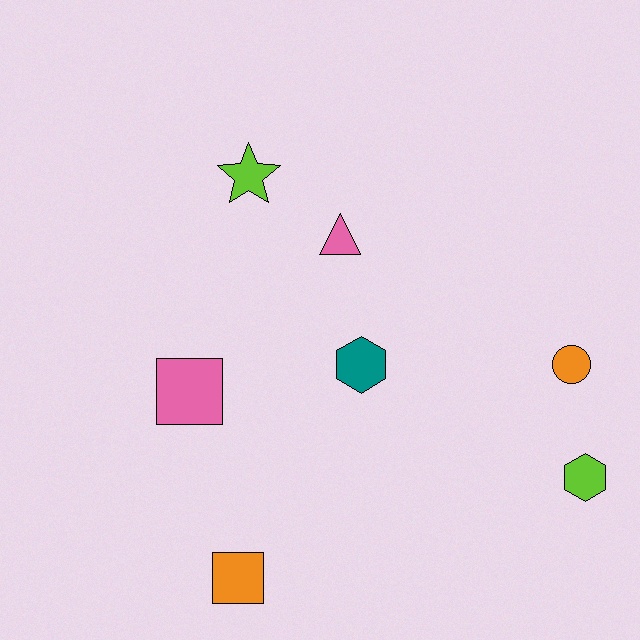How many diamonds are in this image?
There are no diamonds.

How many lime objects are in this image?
There are 2 lime objects.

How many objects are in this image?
There are 7 objects.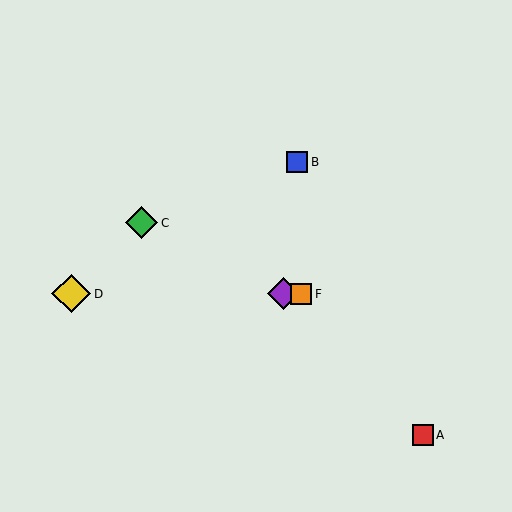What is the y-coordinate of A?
Object A is at y≈435.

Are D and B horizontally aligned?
No, D is at y≈294 and B is at y≈162.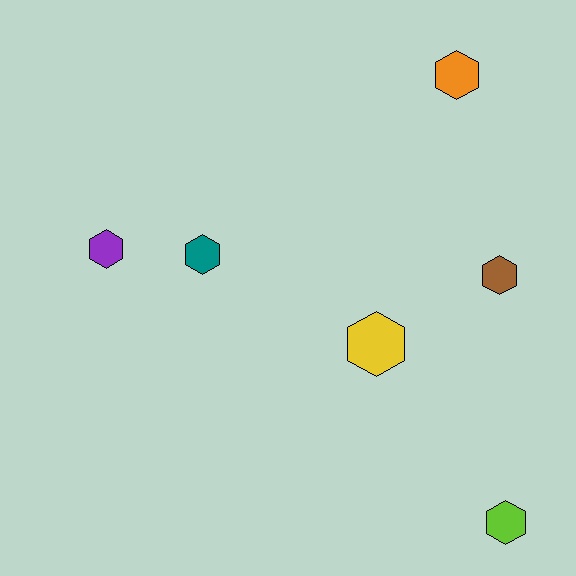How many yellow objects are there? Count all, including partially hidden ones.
There is 1 yellow object.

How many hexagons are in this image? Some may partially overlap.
There are 6 hexagons.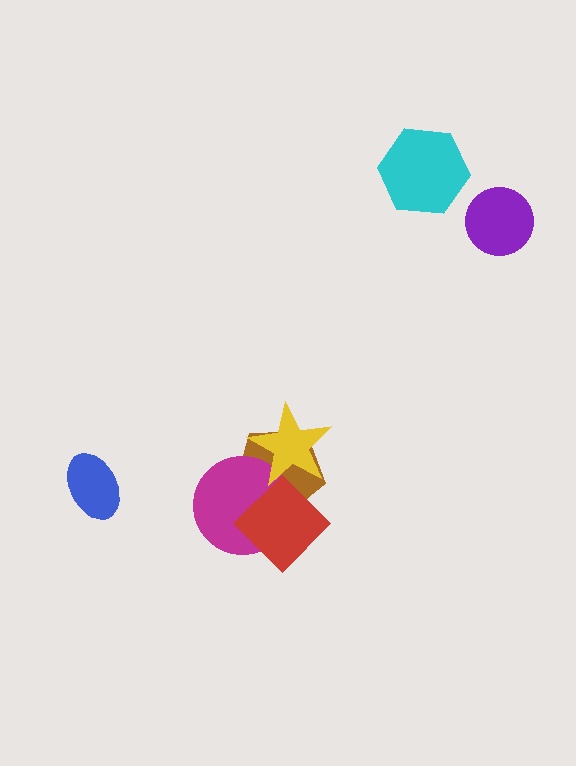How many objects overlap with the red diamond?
3 objects overlap with the red diamond.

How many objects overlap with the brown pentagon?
3 objects overlap with the brown pentagon.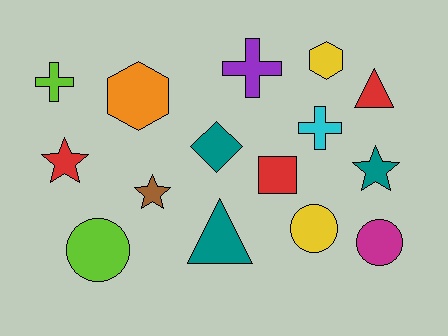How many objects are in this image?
There are 15 objects.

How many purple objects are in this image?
There is 1 purple object.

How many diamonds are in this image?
There is 1 diamond.